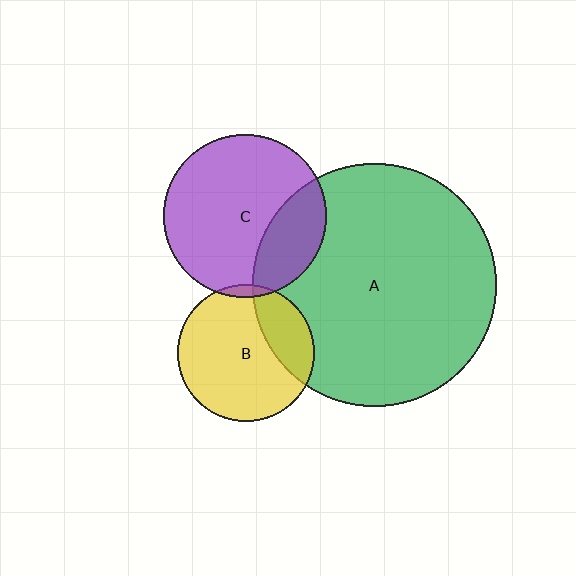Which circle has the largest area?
Circle A (green).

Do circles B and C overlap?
Yes.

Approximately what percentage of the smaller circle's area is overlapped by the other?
Approximately 5%.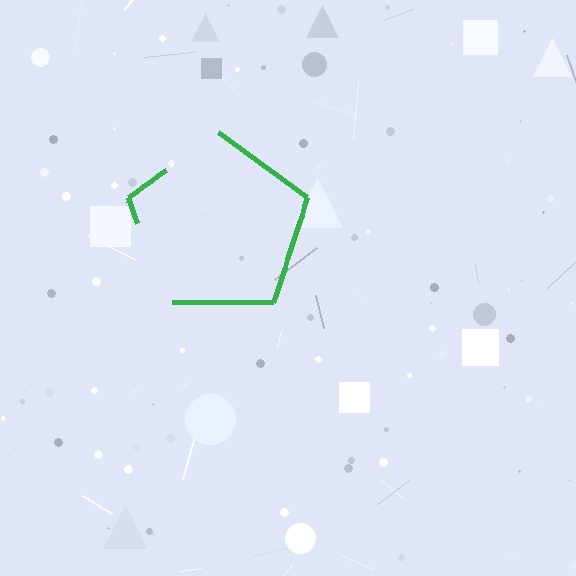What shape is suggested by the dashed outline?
The dashed outline suggests a pentagon.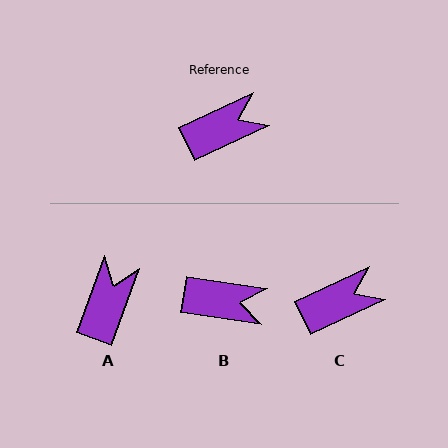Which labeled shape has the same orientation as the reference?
C.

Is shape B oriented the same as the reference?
No, it is off by about 34 degrees.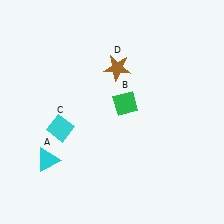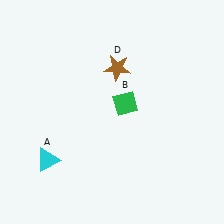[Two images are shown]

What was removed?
The cyan diamond (C) was removed in Image 2.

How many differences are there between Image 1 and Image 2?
There is 1 difference between the two images.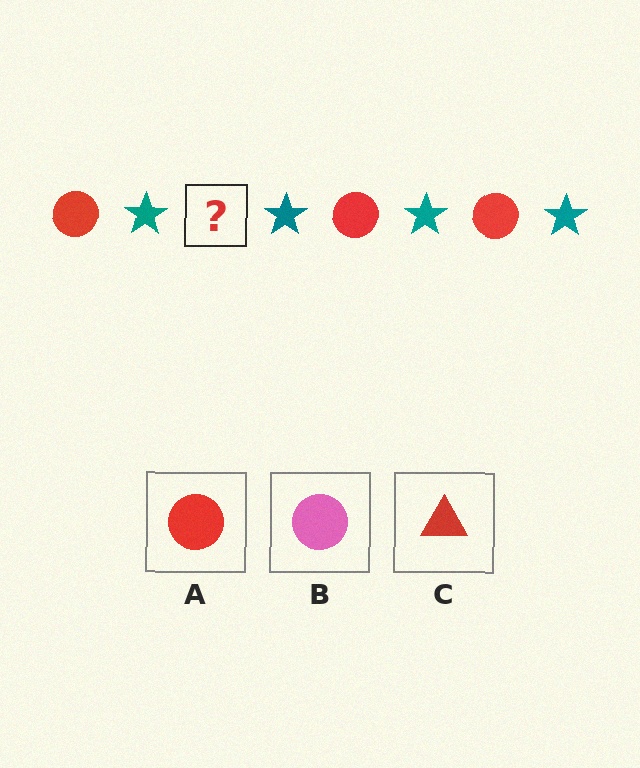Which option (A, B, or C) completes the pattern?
A.